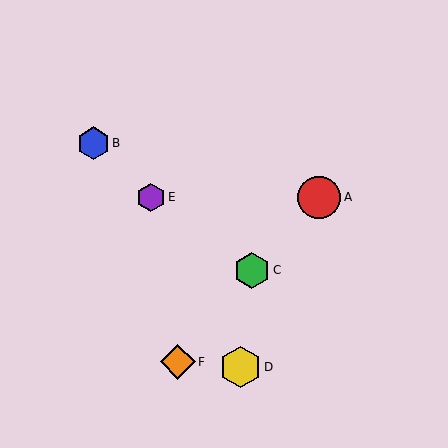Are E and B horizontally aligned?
No, E is at y≈197 and B is at y≈143.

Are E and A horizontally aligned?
Yes, both are at y≈197.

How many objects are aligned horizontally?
2 objects (A, E) are aligned horizontally.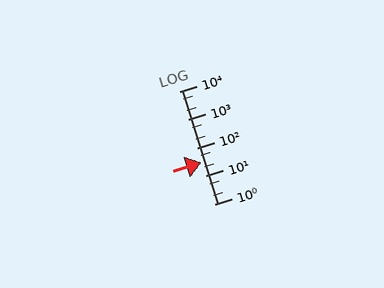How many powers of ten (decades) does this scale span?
The scale spans 4 decades, from 1 to 10000.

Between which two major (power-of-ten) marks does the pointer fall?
The pointer is between 10 and 100.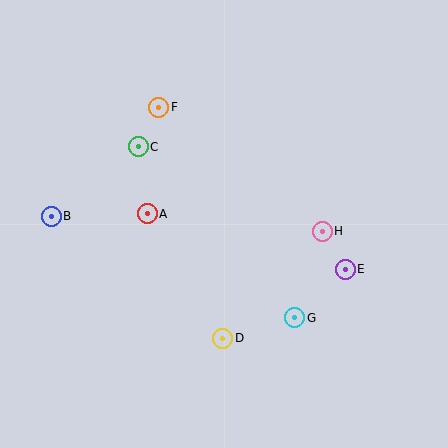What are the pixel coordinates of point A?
Point A is at (147, 214).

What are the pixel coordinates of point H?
Point H is at (322, 231).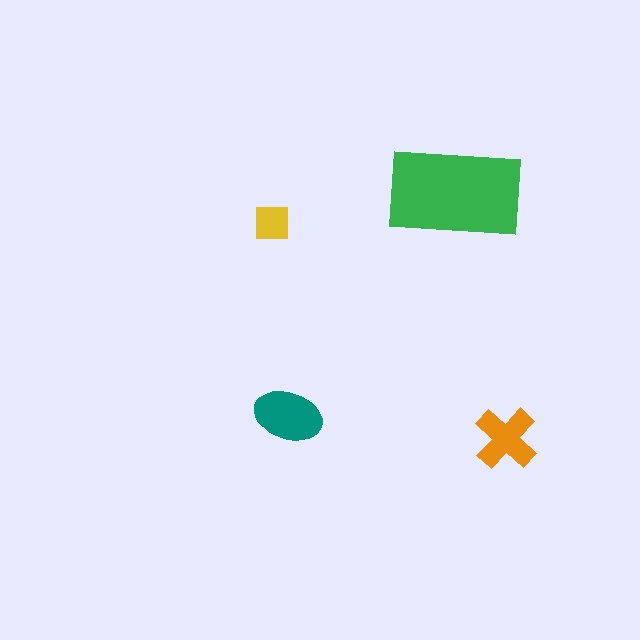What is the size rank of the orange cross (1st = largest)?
3rd.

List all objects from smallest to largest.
The yellow square, the orange cross, the teal ellipse, the green rectangle.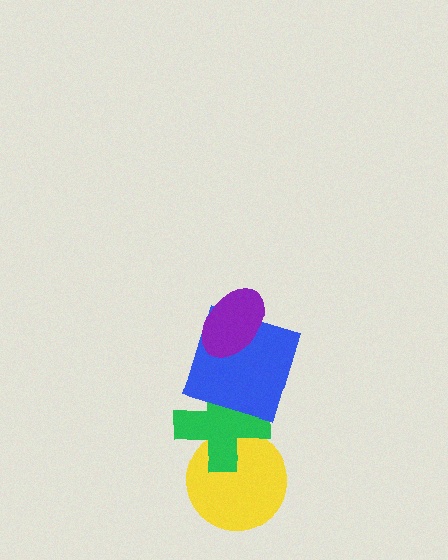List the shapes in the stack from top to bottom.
From top to bottom: the purple ellipse, the blue square, the green cross, the yellow circle.